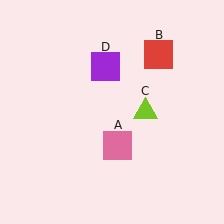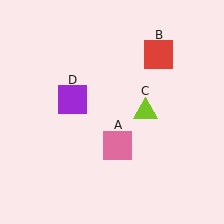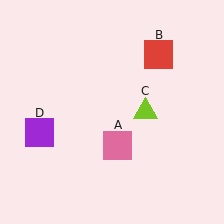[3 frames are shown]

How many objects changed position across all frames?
1 object changed position: purple square (object D).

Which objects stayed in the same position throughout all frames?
Pink square (object A) and red square (object B) and lime triangle (object C) remained stationary.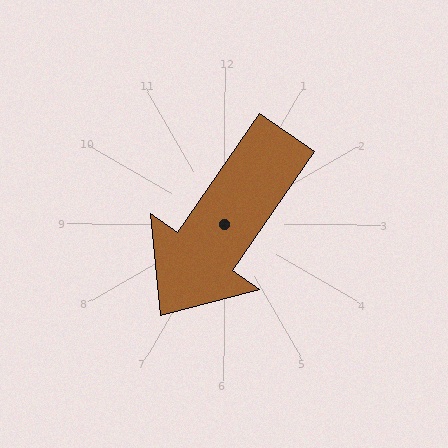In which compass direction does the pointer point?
Southwest.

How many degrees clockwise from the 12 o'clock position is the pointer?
Approximately 215 degrees.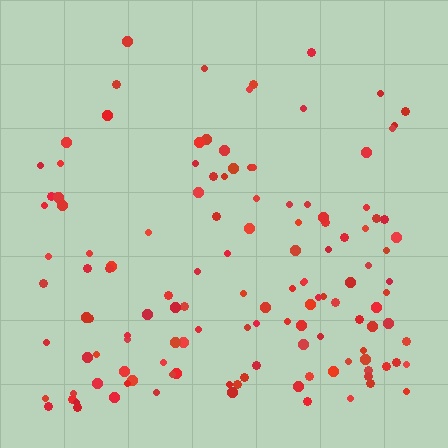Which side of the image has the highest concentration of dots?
The bottom.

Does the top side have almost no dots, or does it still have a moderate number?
Still a moderate number, just noticeably fewer than the bottom.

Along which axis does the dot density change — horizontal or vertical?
Vertical.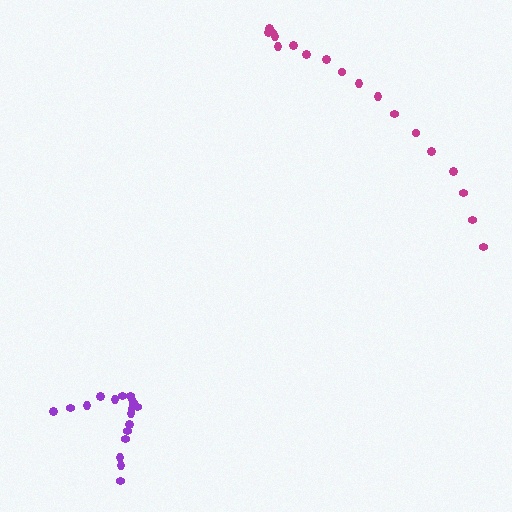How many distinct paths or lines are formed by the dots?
There are 2 distinct paths.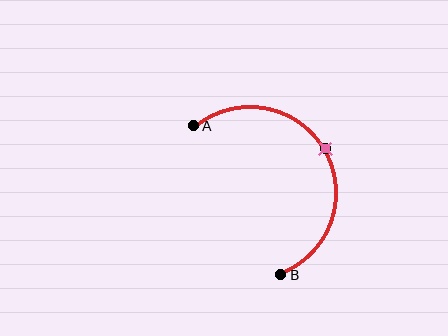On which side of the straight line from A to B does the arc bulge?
The arc bulges to the right of the straight line connecting A and B.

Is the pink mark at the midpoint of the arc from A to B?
Yes. The pink mark lies on the arc at equal arc-length from both A and B — it is the arc midpoint.